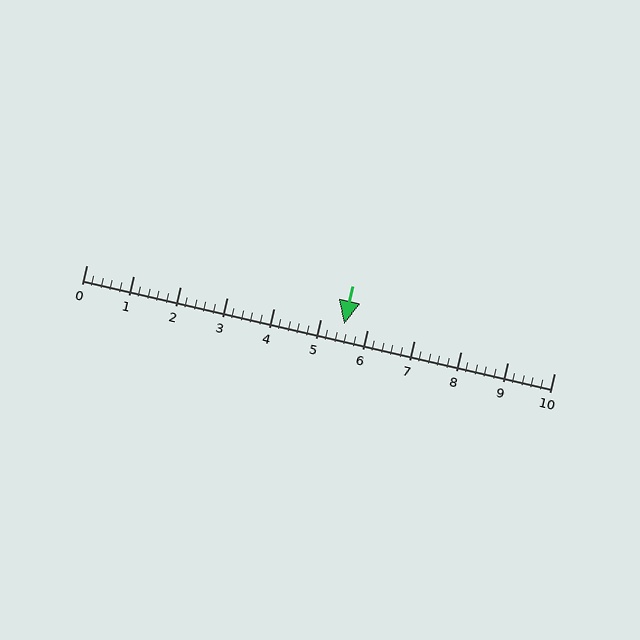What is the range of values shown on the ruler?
The ruler shows values from 0 to 10.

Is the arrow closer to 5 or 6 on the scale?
The arrow is closer to 6.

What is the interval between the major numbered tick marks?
The major tick marks are spaced 1 units apart.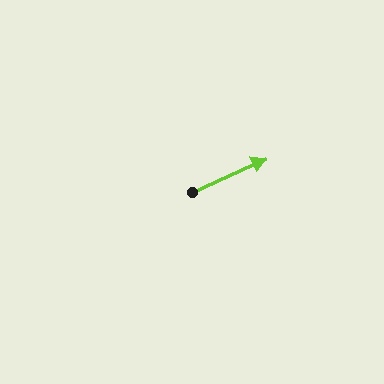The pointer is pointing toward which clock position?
Roughly 2 o'clock.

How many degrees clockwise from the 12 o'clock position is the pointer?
Approximately 65 degrees.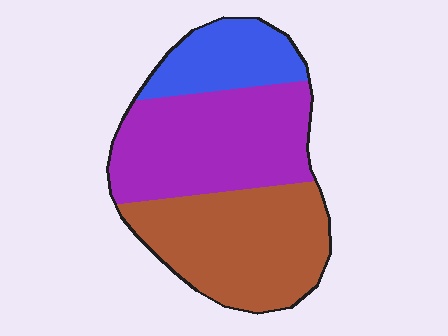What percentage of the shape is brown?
Brown takes up about two fifths (2/5) of the shape.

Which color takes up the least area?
Blue, at roughly 20%.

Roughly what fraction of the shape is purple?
Purple covers 41% of the shape.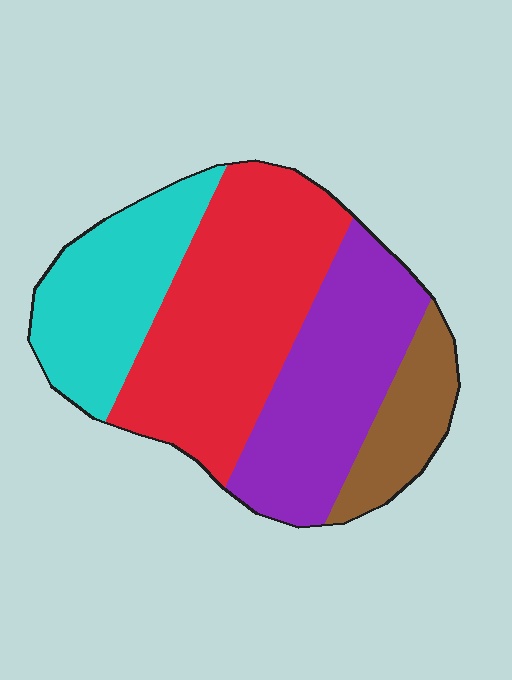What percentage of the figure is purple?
Purple takes up about one quarter (1/4) of the figure.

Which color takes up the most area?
Red, at roughly 40%.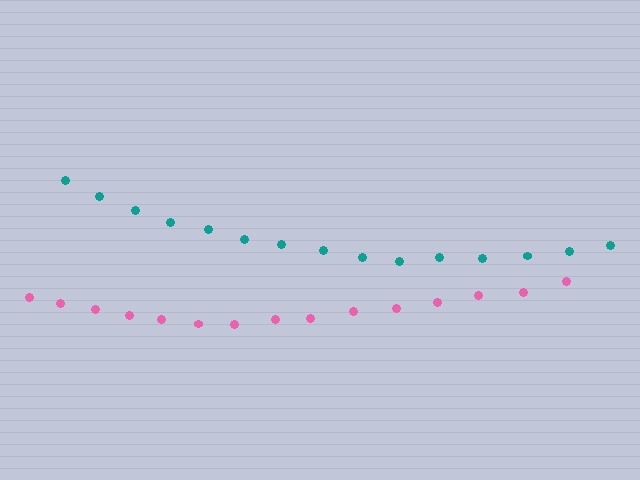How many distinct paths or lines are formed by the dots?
There are 2 distinct paths.